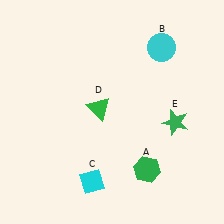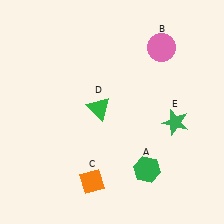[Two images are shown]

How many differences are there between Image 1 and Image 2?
There are 2 differences between the two images.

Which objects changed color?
B changed from cyan to pink. C changed from cyan to orange.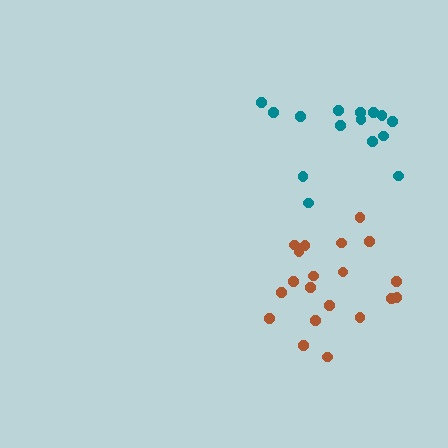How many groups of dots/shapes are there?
There are 2 groups.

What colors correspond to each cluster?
The clusters are colored: teal, brown.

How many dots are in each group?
Group 1: 16 dots, Group 2: 20 dots (36 total).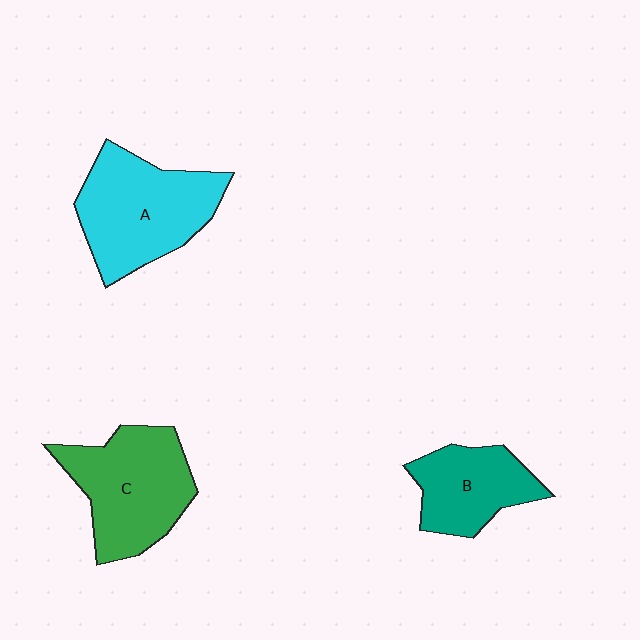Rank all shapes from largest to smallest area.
From largest to smallest: A (cyan), C (green), B (teal).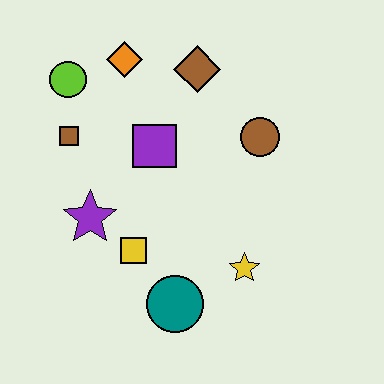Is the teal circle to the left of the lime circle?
No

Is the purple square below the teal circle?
No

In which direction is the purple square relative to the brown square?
The purple square is to the right of the brown square.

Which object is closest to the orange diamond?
The lime circle is closest to the orange diamond.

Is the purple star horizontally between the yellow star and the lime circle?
Yes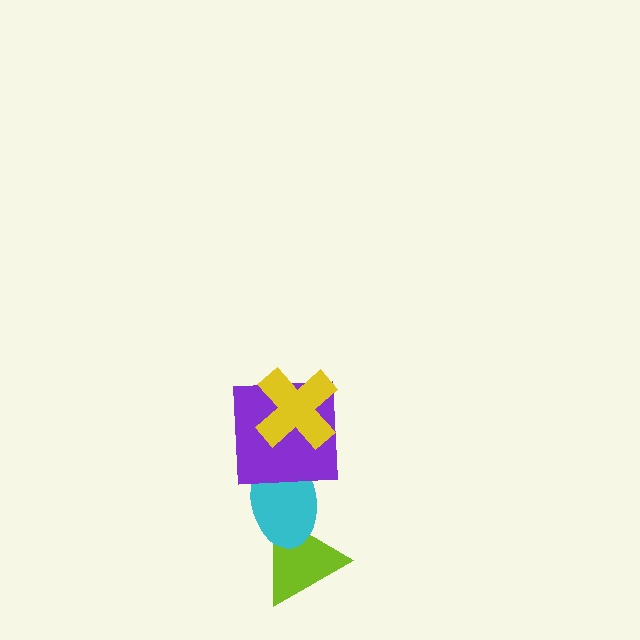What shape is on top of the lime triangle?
The cyan ellipse is on top of the lime triangle.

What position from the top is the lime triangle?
The lime triangle is 4th from the top.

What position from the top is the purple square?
The purple square is 2nd from the top.